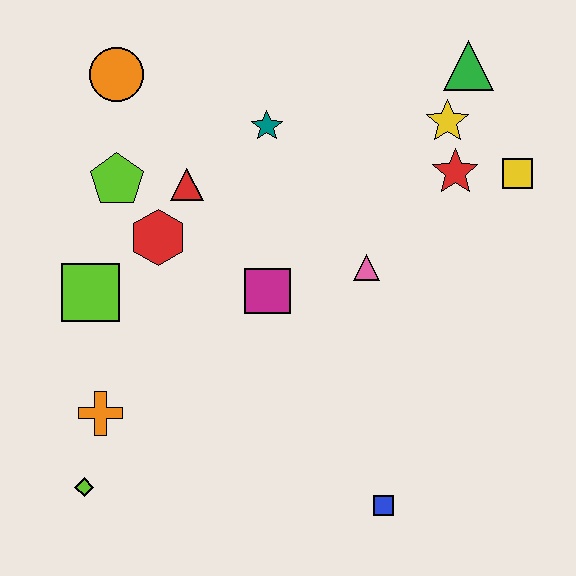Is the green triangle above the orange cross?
Yes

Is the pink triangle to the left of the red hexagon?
No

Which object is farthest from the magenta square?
The green triangle is farthest from the magenta square.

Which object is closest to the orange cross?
The lime diamond is closest to the orange cross.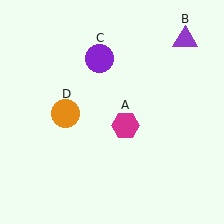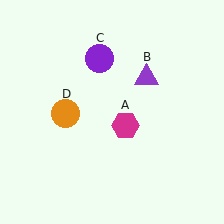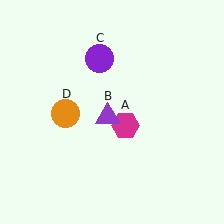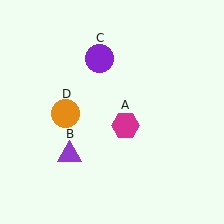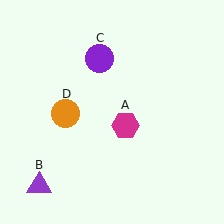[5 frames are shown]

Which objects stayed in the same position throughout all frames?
Magenta hexagon (object A) and purple circle (object C) and orange circle (object D) remained stationary.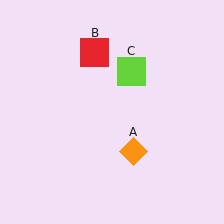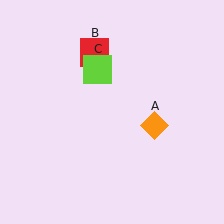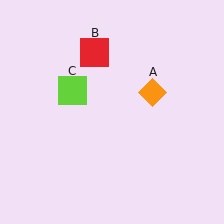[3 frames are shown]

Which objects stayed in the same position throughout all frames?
Red square (object B) remained stationary.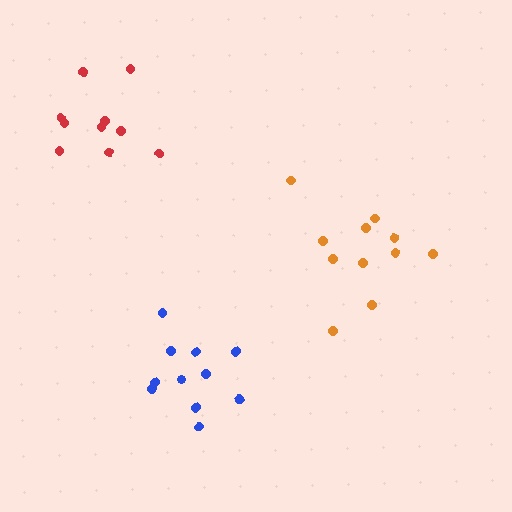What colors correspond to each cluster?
The clusters are colored: red, orange, blue.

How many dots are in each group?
Group 1: 10 dots, Group 2: 11 dots, Group 3: 11 dots (32 total).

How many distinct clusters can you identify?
There are 3 distinct clusters.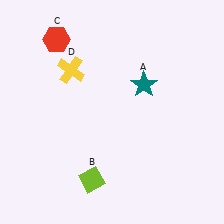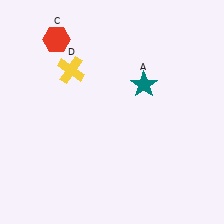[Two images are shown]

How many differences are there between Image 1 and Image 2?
There is 1 difference between the two images.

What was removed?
The lime diamond (B) was removed in Image 2.